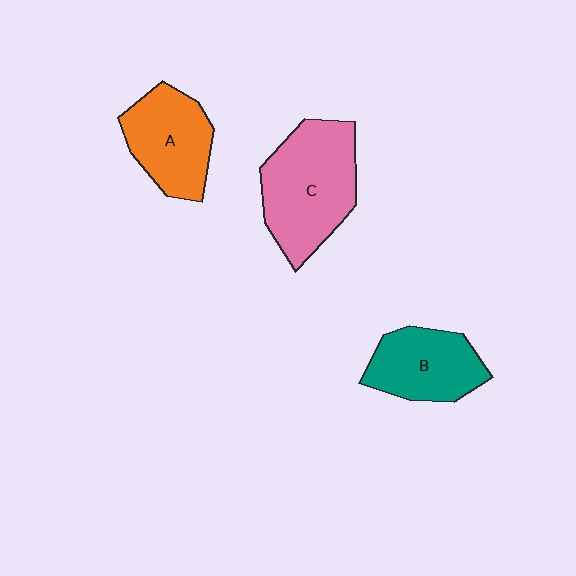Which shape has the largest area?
Shape C (pink).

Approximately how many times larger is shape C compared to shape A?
Approximately 1.4 times.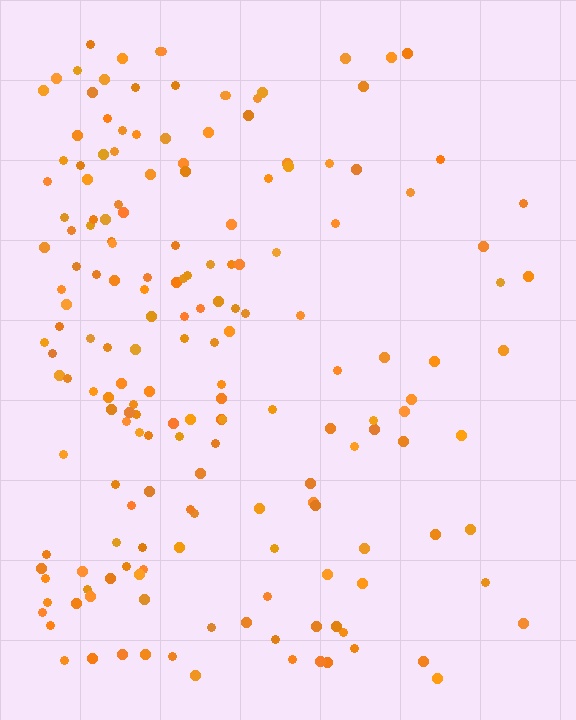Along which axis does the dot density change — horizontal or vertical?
Horizontal.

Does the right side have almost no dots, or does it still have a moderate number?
Still a moderate number, just noticeably fewer than the left.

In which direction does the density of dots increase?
From right to left, with the left side densest.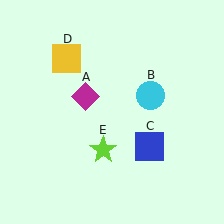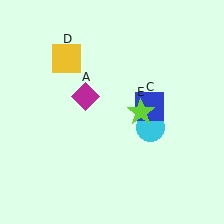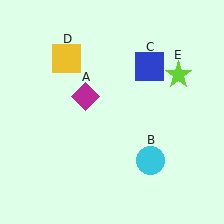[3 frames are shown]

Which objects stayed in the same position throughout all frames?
Magenta diamond (object A) and yellow square (object D) remained stationary.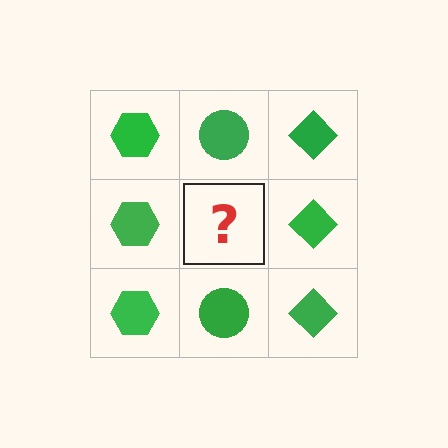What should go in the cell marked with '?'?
The missing cell should contain a green circle.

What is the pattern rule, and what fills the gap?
The rule is that each column has a consistent shape. The gap should be filled with a green circle.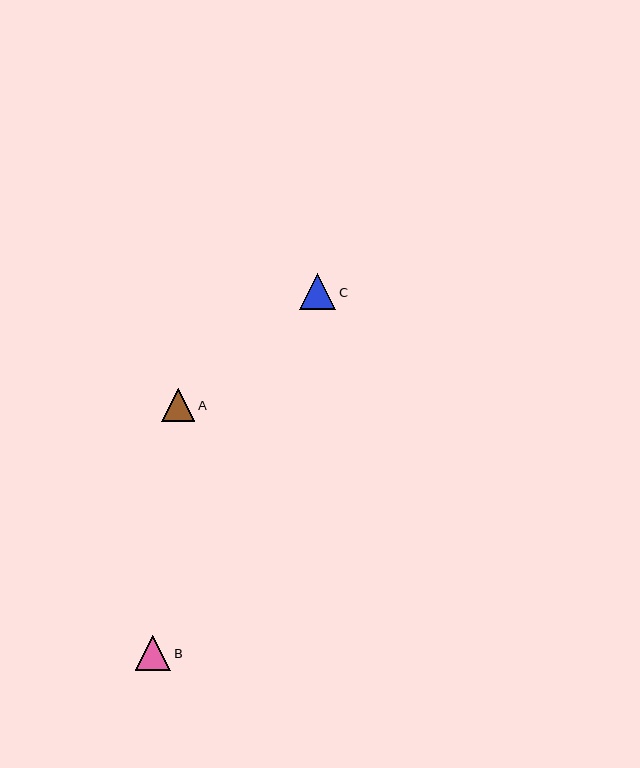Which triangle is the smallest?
Triangle A is the smallest with a size of approximately 33 pixels.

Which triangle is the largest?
Triangle C is the largest with a size of approximately 36 pixels.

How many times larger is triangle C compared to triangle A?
Triangle C is approximately 1.1 times the size of triangle A.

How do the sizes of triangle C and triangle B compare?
Triangle C and triangle B are approximately the same size.